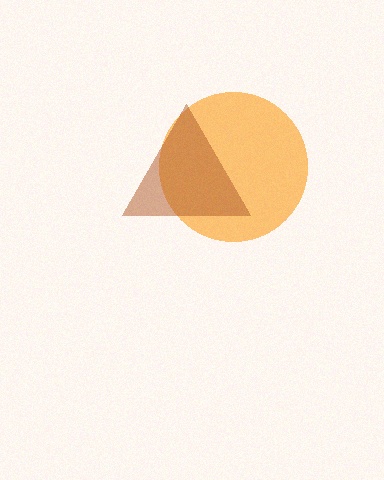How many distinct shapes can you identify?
There are 2 distinct shapes: an orange circle, a brown triangle.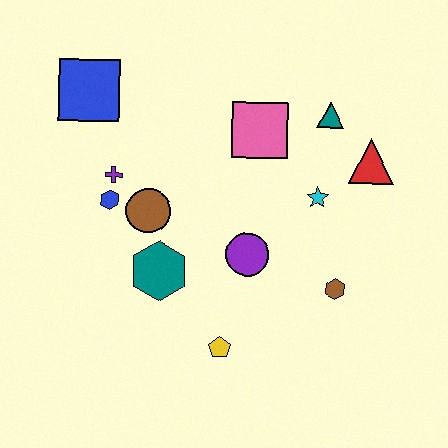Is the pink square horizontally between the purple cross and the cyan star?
Yes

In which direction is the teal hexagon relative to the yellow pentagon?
The teal hexagon is above the yellow pentagon.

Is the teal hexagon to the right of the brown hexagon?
No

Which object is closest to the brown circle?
The blue hexagon is closest to the brown circle.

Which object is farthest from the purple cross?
The red triangle is farthest from the purple cross.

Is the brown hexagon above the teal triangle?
No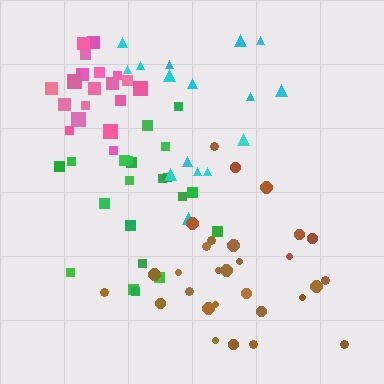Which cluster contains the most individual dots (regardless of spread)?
Brown (30).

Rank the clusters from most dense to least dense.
pink, green, brown, cyan.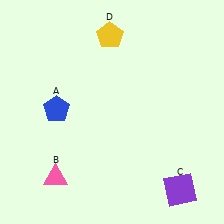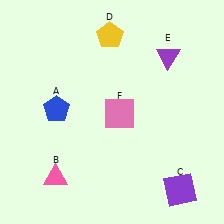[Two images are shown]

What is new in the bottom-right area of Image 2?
A pink square (F) was added in the bottom-right area of Image 2.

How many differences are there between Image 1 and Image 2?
There are 2 differences between the two images.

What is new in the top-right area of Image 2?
A purple triangle (E) was added in the top-right area of Image 2.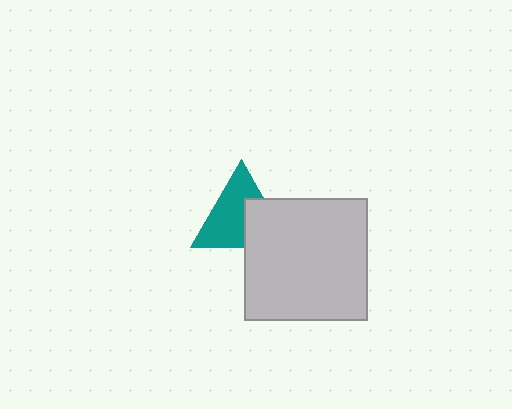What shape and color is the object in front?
The object in front is a light gray square.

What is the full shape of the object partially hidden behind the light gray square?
The partially hidden object is a teal triangle.